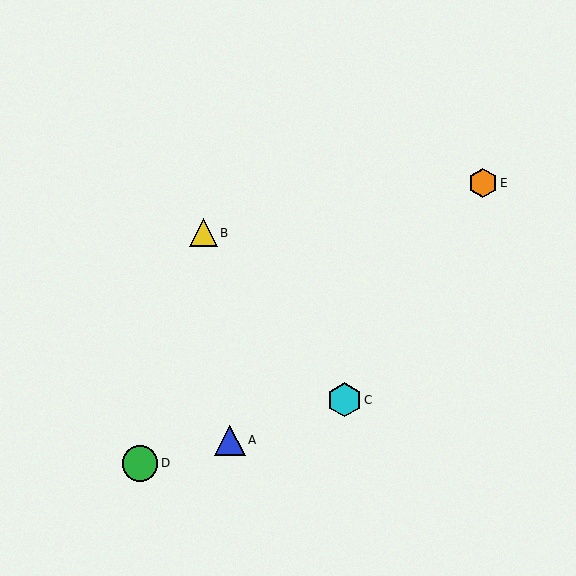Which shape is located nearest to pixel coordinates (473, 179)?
The orange hexagon (labeled E) at (483, 183) is nearest to that location.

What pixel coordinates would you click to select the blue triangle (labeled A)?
Click at (230, 440) to select the blue triangle A.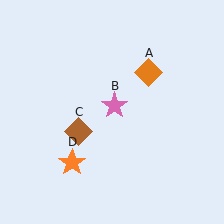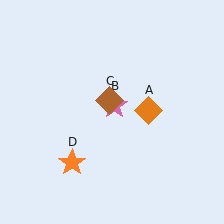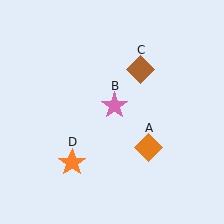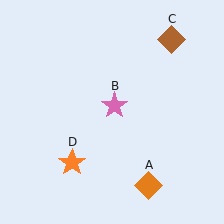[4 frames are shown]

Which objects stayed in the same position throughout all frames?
Pink star (object B) and orange star (object D) remained stationary.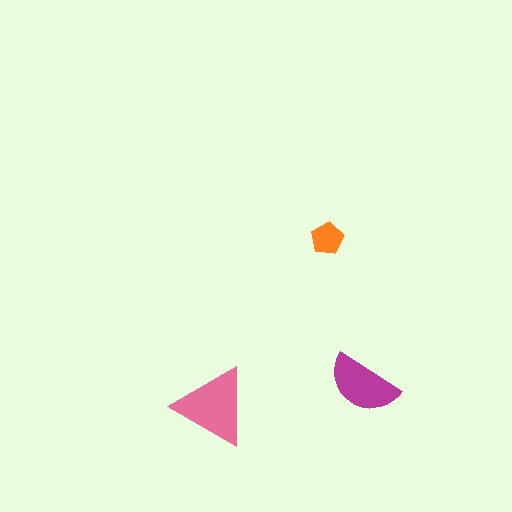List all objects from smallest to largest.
The orange pentagon, the magenta semicircle, the pink triangle.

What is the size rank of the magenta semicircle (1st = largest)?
2nd.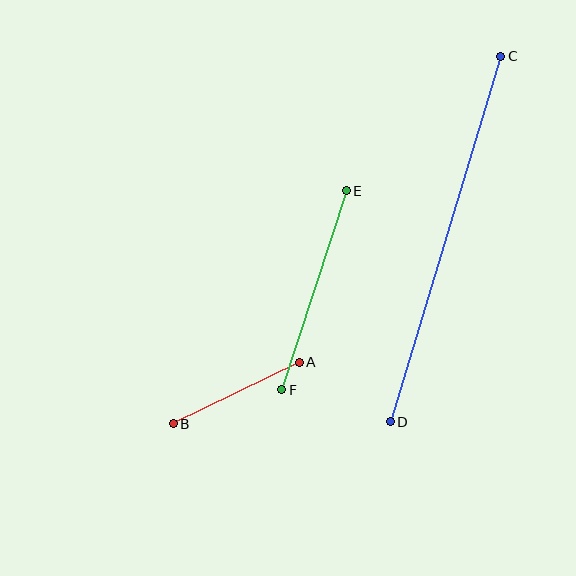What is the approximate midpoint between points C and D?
The midpoint is at approximately (446, 239) pixels.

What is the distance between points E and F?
The distance is approximately 209 pixels.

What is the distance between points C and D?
The distance is approximately 382 pixels.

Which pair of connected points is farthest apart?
Points C and D are farthest apart.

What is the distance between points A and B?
The distance is approximately 140 pixels.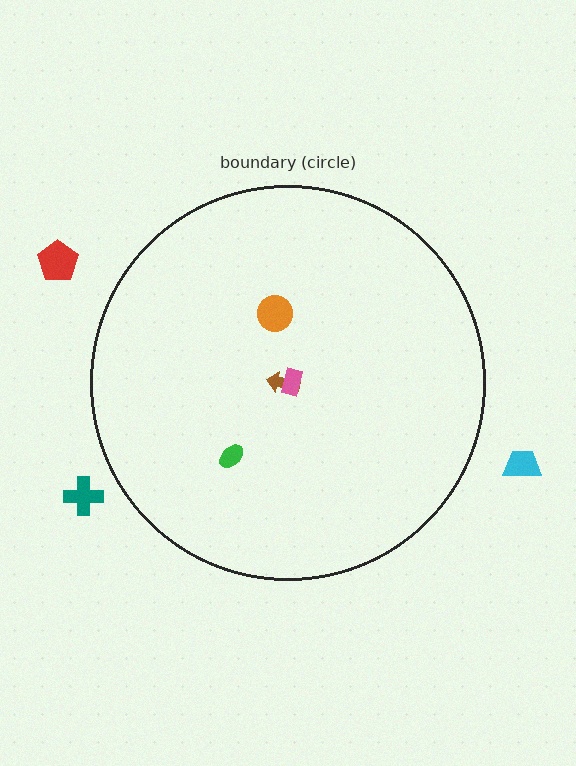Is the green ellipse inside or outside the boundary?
Inside.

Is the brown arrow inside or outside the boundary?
Inside.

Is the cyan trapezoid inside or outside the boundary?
Outside.